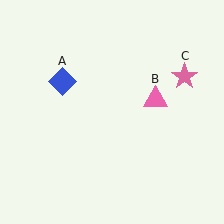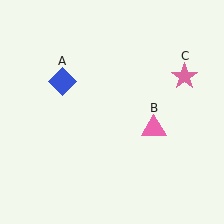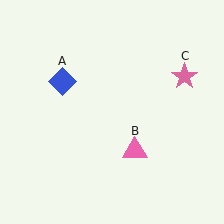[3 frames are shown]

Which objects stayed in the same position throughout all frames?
Blue diamond (object A) and pink star (object C) remained stationary.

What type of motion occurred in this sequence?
The pink triangle (object B) rotated clockwise around the center of the scene.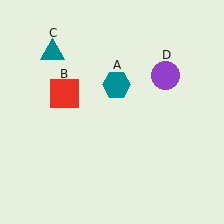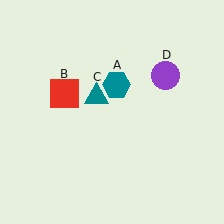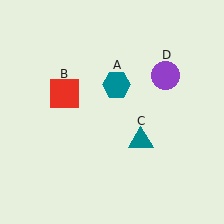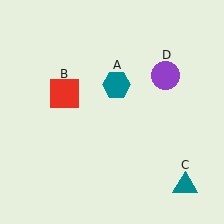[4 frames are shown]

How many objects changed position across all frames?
1 object changed position: teal triangle (object C).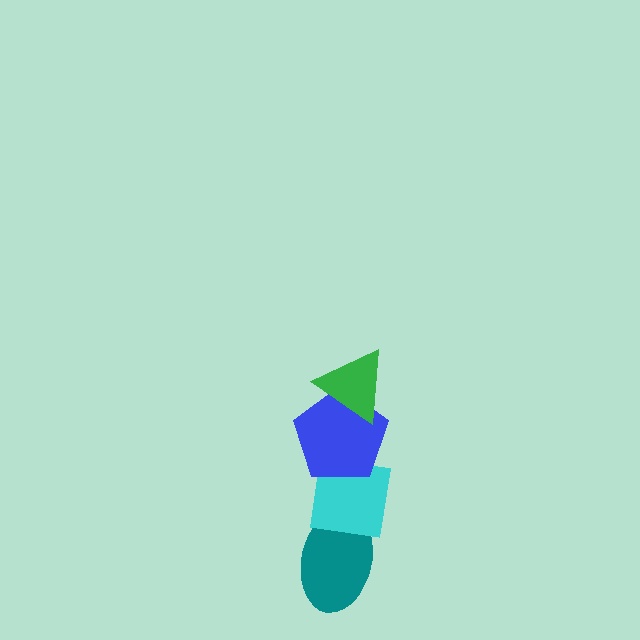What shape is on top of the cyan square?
The blue pentagon is on top of the cyan square.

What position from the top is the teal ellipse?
The teal ellipse is 4th from the top.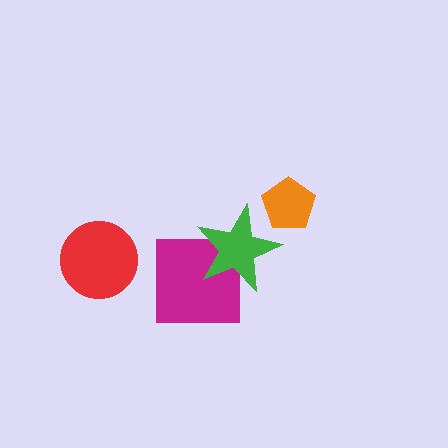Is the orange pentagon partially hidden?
No, no other shape covers it.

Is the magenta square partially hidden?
Yes, it is partially covered by another shape.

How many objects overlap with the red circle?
0 objects overlap with the red circle.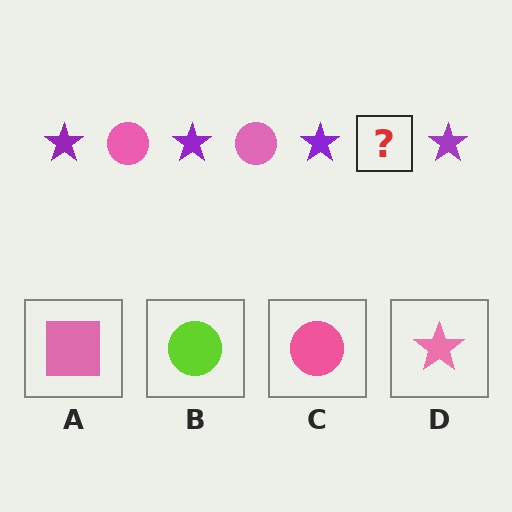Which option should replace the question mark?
Option C.